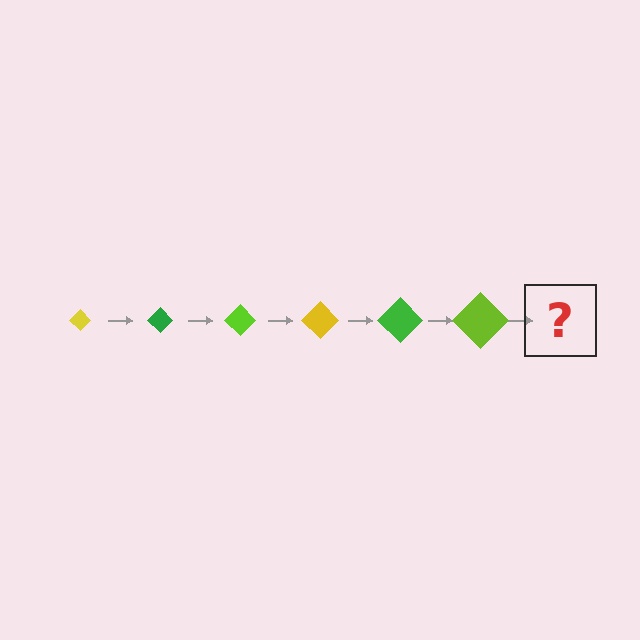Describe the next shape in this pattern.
It should be a yellow diamond, larger than the previous one.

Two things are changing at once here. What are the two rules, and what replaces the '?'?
The two rules are that the diamond grows larger each step and the color cycles through yellow, green, and lime. The '?' should be a yellow diamond, larger than the previous one.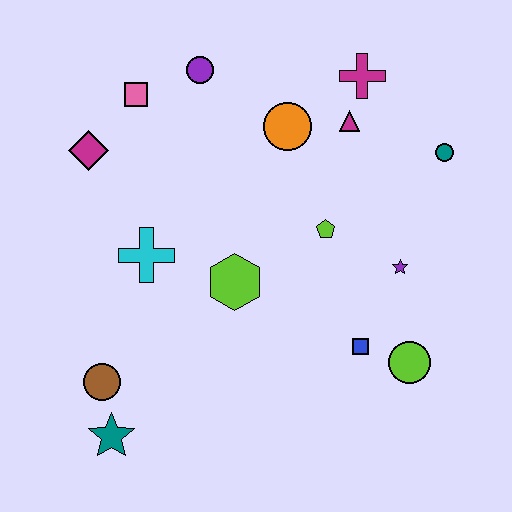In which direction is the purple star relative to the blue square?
The purple star is above the blue square.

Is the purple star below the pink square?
Yes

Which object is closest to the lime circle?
The blue square is closest to the lime circle.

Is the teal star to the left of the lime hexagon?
Yes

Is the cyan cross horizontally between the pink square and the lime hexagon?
Yes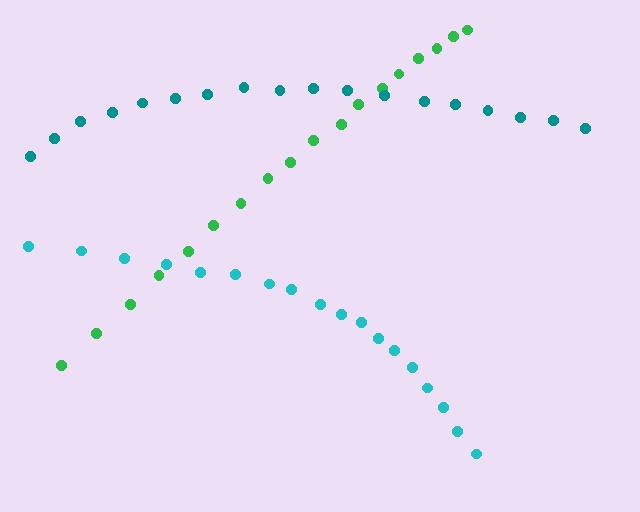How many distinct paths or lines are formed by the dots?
There are 3 distinct paths.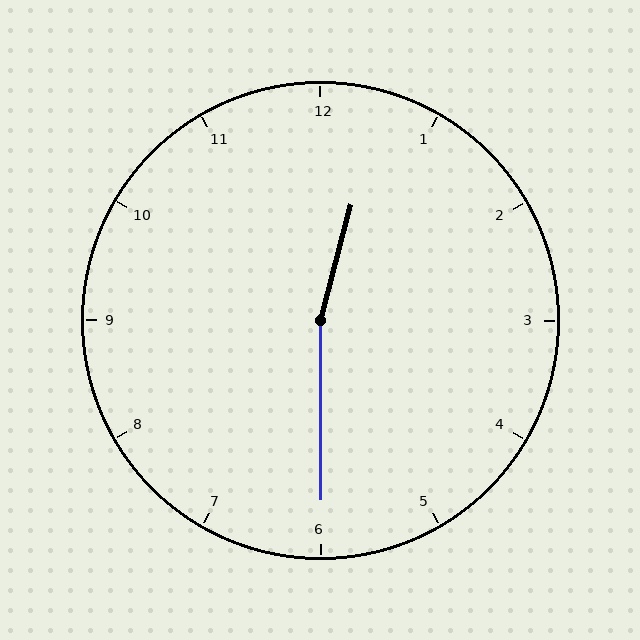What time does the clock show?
12:30.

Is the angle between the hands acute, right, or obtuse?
It is obtuse.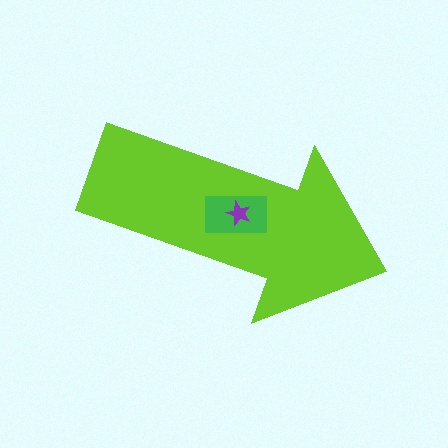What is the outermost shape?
The lime arrow.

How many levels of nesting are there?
3.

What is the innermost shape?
The purple star.